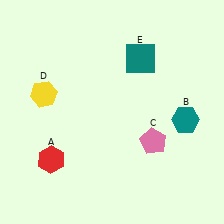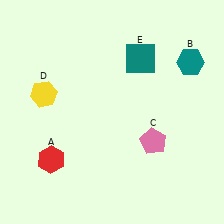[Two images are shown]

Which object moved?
The teal hexagon (B) moved up.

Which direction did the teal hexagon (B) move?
The teal hexagon (B) moved up.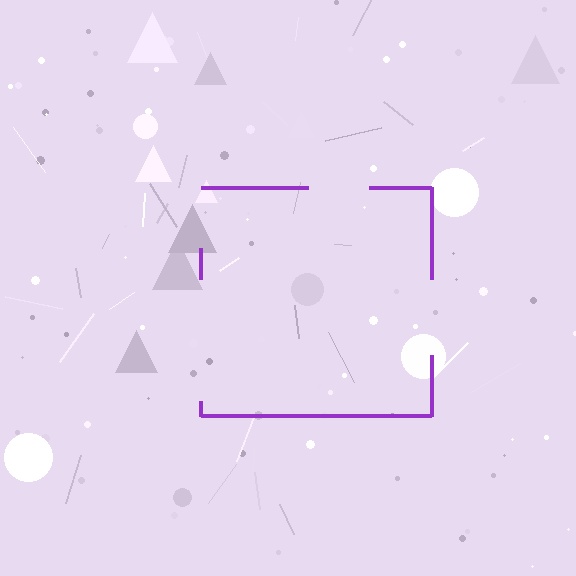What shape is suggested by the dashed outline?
The dashed outline suggests a square.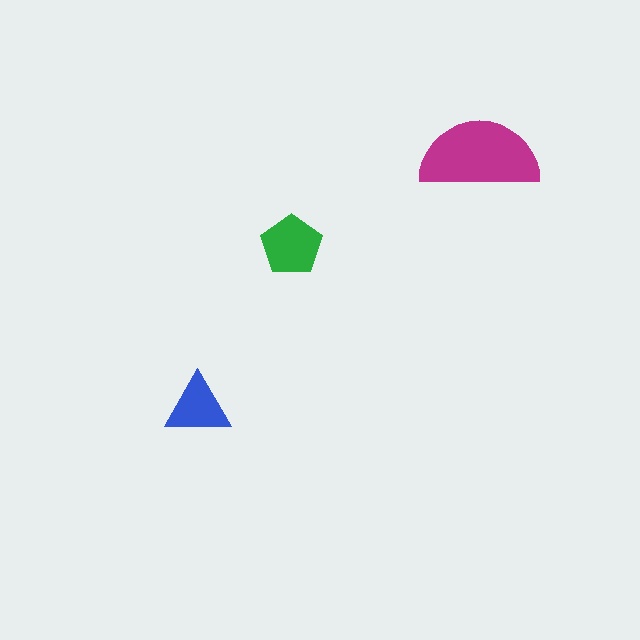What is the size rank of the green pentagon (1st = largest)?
2nd.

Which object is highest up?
The magenta semicircle is topmost.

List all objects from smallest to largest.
The blue triangle, the green pentagon, the magenta semicircle.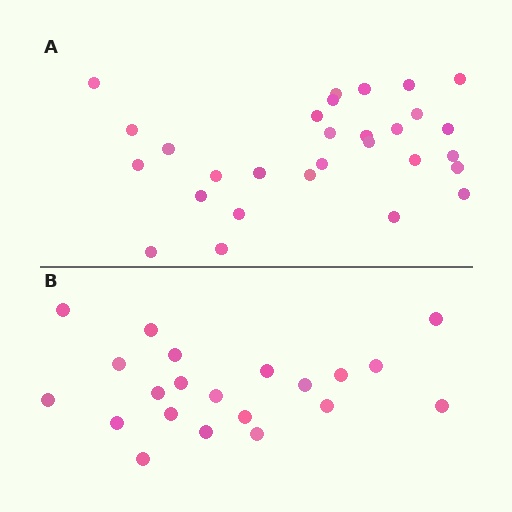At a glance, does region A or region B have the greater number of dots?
Region A (the top region) has more dots.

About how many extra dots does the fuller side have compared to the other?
Region A has roughly 8 or so more dots than region B.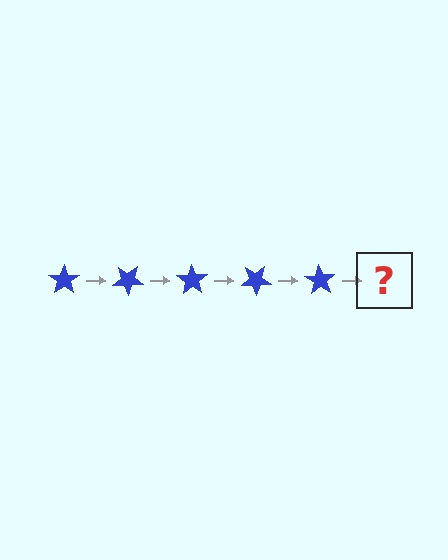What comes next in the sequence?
The next element should be a blue star rotated 175 degrees.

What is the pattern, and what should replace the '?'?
The pattern is that the star rotates 35 degrees each step. The '?' should be a blue star rotated 175 degrees.